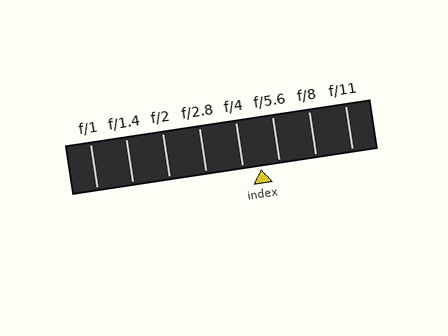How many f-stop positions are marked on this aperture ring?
There are 8 f-stop positions marked.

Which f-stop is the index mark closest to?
The index mark is closest to f/4.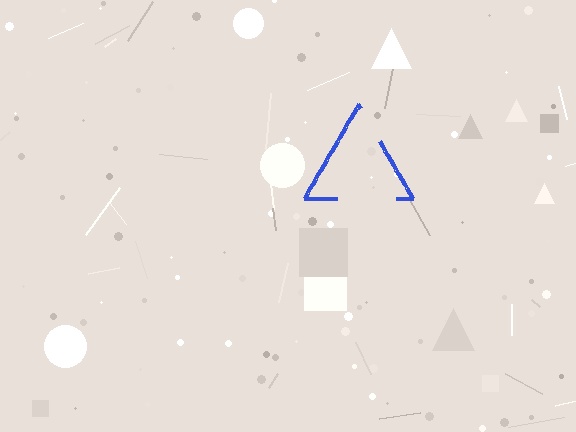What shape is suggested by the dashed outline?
The dashed outline suggests a triangle.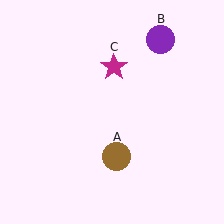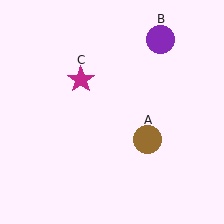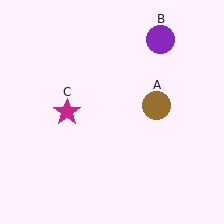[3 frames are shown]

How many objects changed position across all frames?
2 objects changed position: brown circle (object A), magenta star (object C).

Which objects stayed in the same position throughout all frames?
Purple circle (object B) remained stationary.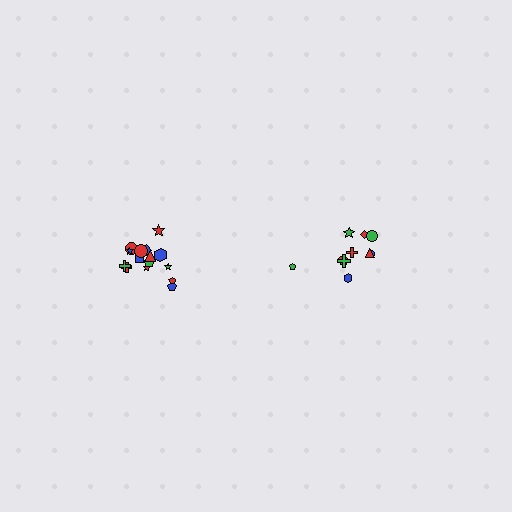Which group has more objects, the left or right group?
The left group.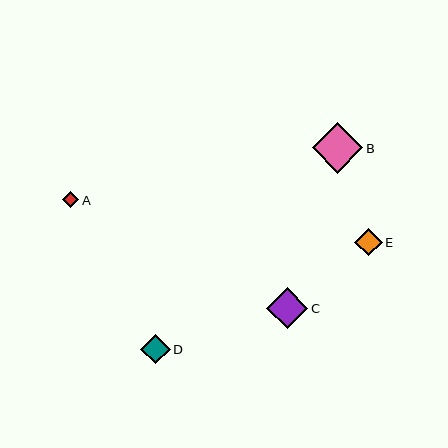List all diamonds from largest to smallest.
From largest to smallest: B, C, D, E, A.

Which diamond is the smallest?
Diamond A is the smallest with a size of approximately 16 pixels.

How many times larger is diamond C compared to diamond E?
Diamond C is approximately 1.5 times the size of diamond E.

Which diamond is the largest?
Diamond B is the largest with a size of approximately 51 pixels.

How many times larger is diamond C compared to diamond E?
Diamond C is approximately 1.5 times the size of diamond E.